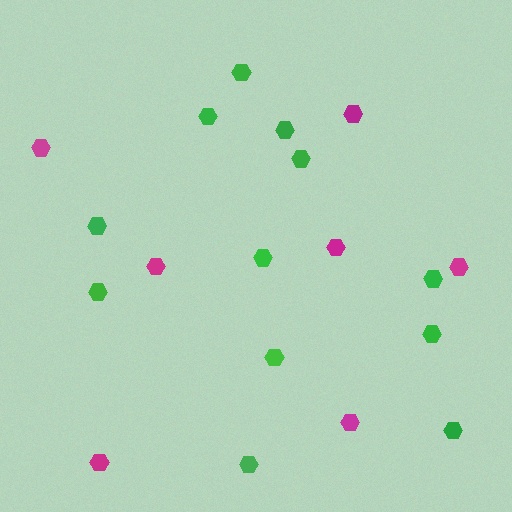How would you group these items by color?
There are 2 groups: one group of green hexagons (12) and one group of magenta hexagons (7).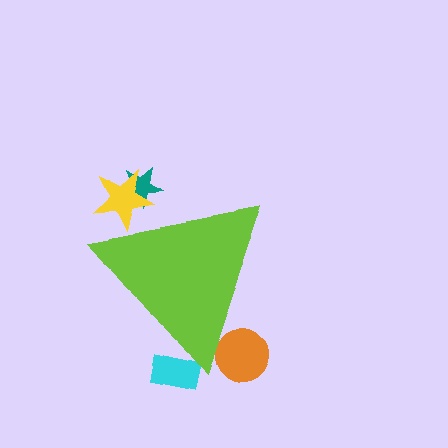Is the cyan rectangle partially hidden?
Yes, the cyan rectangle is partially hidden behind the lime triangle.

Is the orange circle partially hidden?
Yes, the orange circle is partially hidden behind the lime triangle.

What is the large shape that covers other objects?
A lime triangle.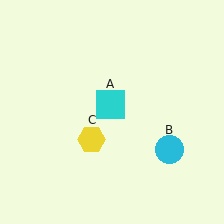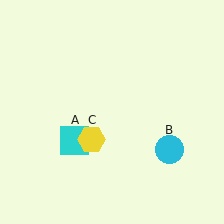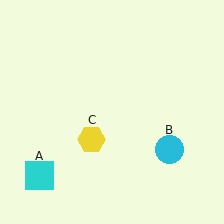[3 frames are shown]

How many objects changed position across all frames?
1 object changed position: cyan square (object A).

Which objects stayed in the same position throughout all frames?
Cyan circle (object B) and yellow hexagon (object C) remained stationary.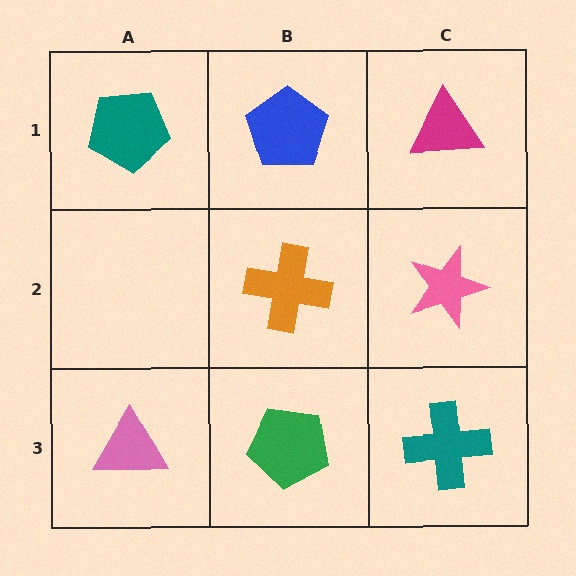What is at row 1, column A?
A teal pentagon.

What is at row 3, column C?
A teal cross.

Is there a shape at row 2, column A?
No, that cell is empty.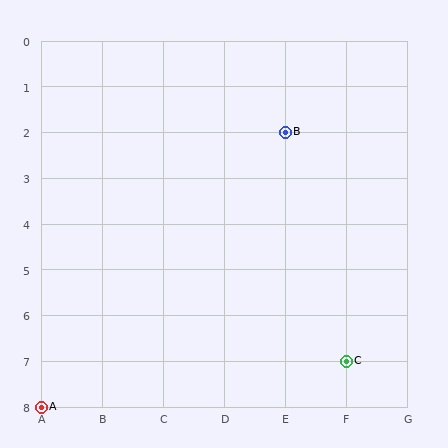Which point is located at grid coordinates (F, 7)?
Point C is at (F, 7).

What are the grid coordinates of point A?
Point A is at grid coordinates (A, 8).